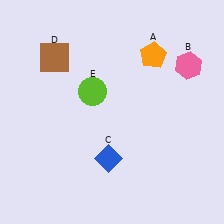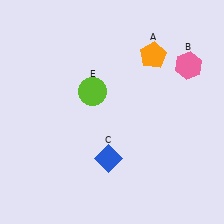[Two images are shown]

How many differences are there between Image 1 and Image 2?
There is 1 difference between the two images.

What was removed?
The brown square (D) was removed in Image 2.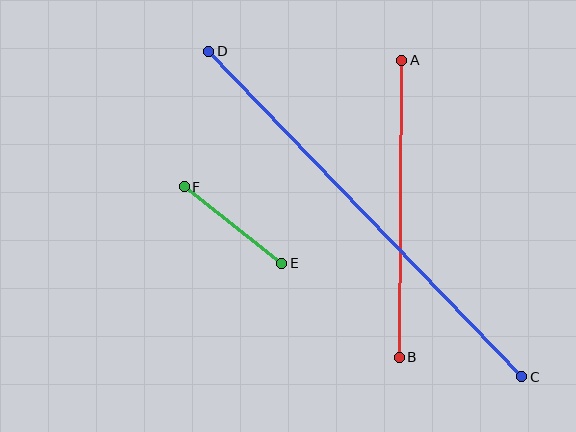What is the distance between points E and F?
The distance is approximately 124 pixels.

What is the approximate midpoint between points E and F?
The midpoint is at approximately (233, 225) pixels.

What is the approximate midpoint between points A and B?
The midpoint is at approximately (401, 209) pixels.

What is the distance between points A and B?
The distance is approximately 297 pixels.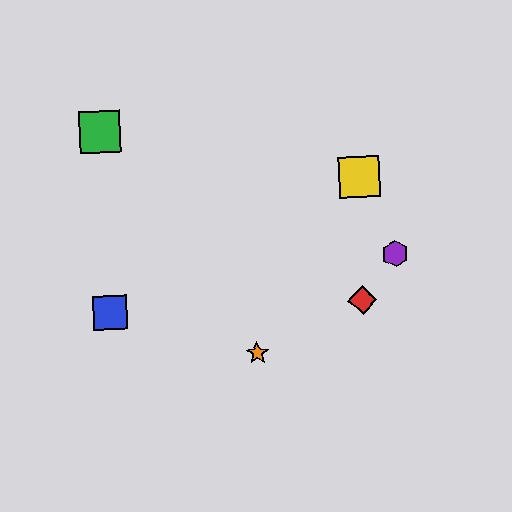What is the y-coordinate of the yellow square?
The yellow square is at y≈177.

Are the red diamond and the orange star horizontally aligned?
No, the red diamond is at y≈300 and the orange star is at y≈353.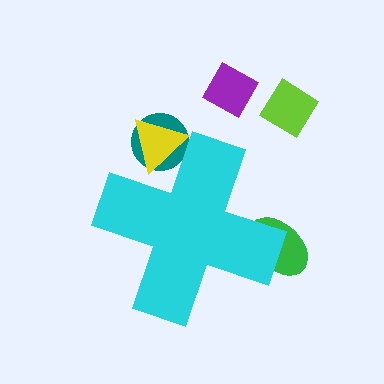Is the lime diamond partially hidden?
No, the lime diamond is fully visible.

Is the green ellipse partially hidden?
Yes, the green ellipse is partially hidden behind the cyan cross.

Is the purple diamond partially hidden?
No, the purple diamond is fully visible.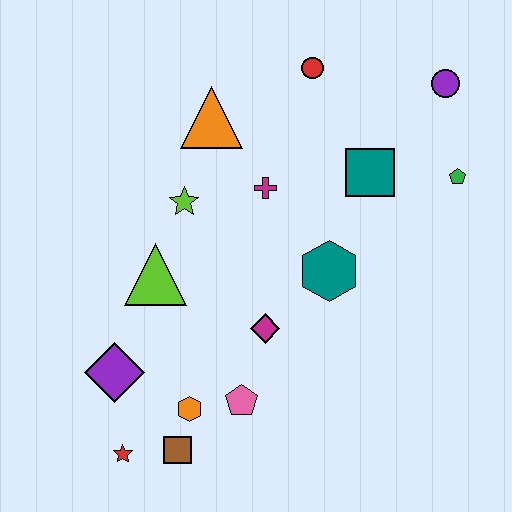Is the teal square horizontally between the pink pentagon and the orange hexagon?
No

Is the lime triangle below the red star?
No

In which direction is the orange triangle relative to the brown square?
The orange triangle is above the brown square.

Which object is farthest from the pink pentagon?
The purple circle is farthest from the pink pentagon.